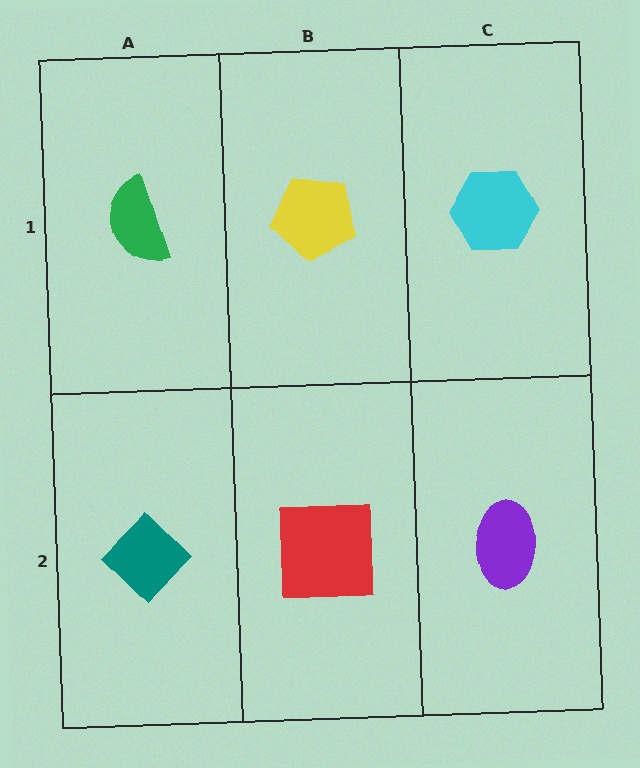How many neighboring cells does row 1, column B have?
3.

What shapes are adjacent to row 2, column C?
A cyan hexagon (row 1, column C), a red square (row 2, column B).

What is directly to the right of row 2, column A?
A red square.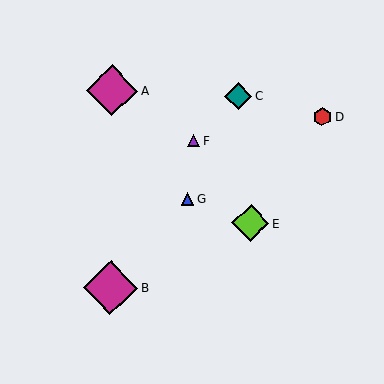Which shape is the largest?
The magenta diamond (labeled B) is the largest.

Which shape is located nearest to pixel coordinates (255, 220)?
The lime diamond (labeled E) at (250, 223) is nearest to that location.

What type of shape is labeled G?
Shape G is a blue triangle.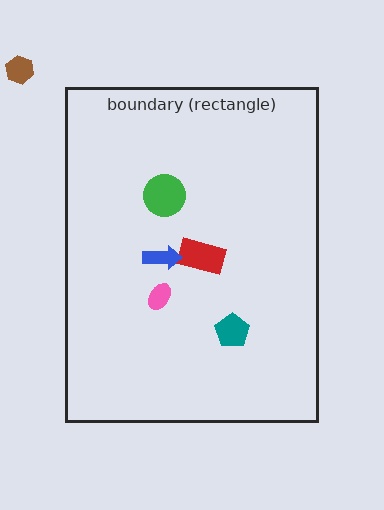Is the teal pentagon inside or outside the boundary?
Inside.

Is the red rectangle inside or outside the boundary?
Inside.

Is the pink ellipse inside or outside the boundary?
Inside.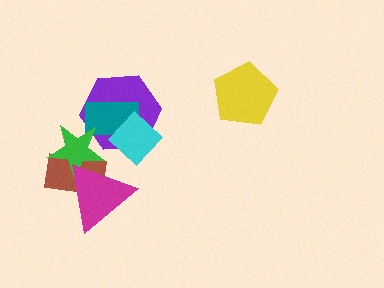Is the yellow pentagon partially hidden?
No, no other shape covers it.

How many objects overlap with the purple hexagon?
3 objects overlap with the purple hexagon.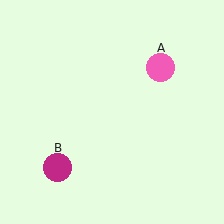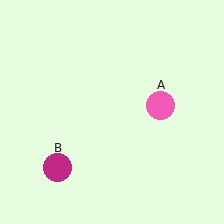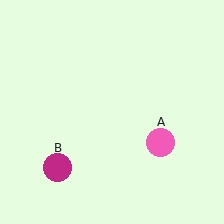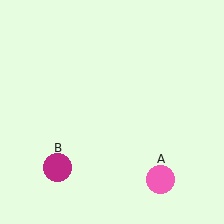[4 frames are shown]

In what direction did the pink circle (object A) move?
The pink circle (object A) moved down.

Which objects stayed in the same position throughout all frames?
Magenta circle (object B) remained stationary.